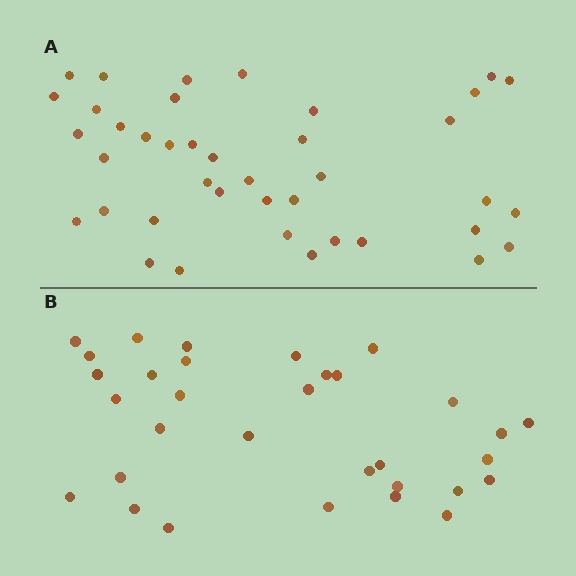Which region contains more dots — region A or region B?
Region A (the top region) has more dots.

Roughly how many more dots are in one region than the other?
Region A has roughly 8 or so more dots than region B.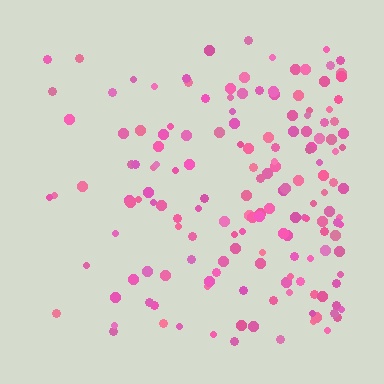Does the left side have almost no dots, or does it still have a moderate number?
Still a moderate number, just noticeably fewer than the right.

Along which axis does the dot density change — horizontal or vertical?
Horizontal.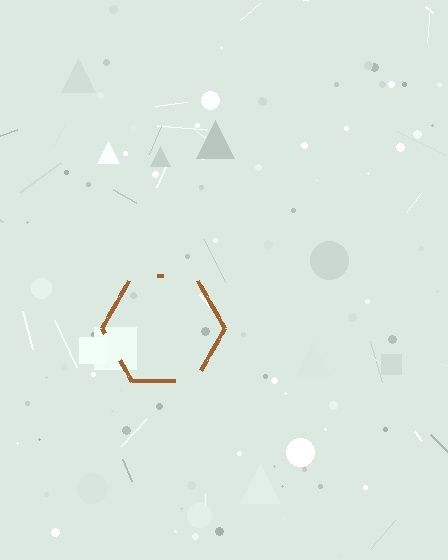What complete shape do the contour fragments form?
The contour fragments form a hexagon.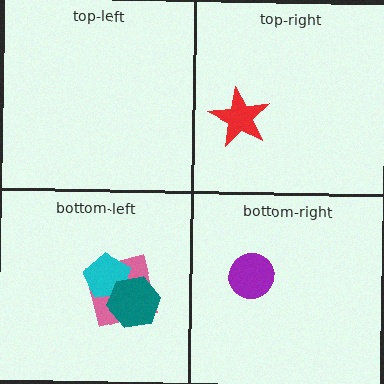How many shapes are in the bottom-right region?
1.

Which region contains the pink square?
The bottom-left region.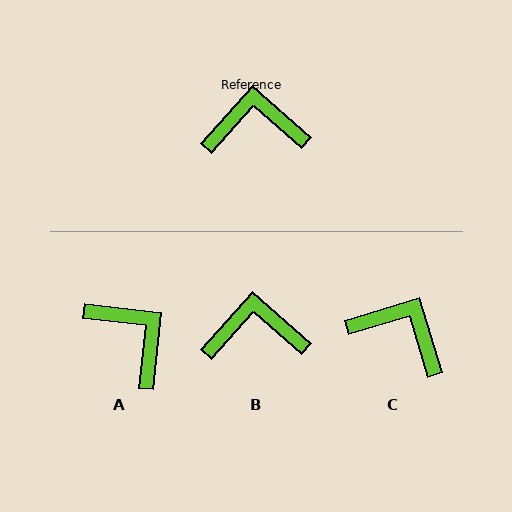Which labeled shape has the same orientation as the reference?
B.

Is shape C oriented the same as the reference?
No, it is off by about 32 degrees.